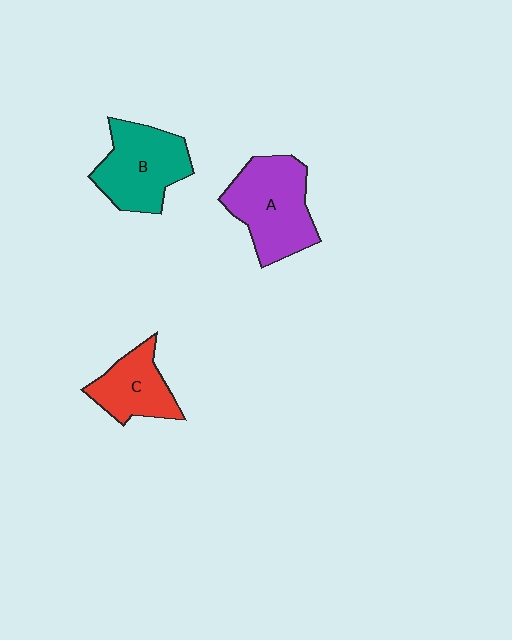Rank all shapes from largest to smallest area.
From largest to smallest: A (purple), B (teal), C (red).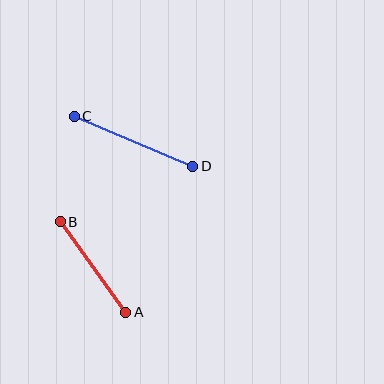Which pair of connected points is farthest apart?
Points C and D are farthest apart.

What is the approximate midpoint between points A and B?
The midpoint is at approximately (93, 267) pixels.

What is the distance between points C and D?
The distance is approximately 129 pixels.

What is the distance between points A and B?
The distance is approximately 112 pixels.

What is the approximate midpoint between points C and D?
The midpoint is at approximately (134, 141) pixels.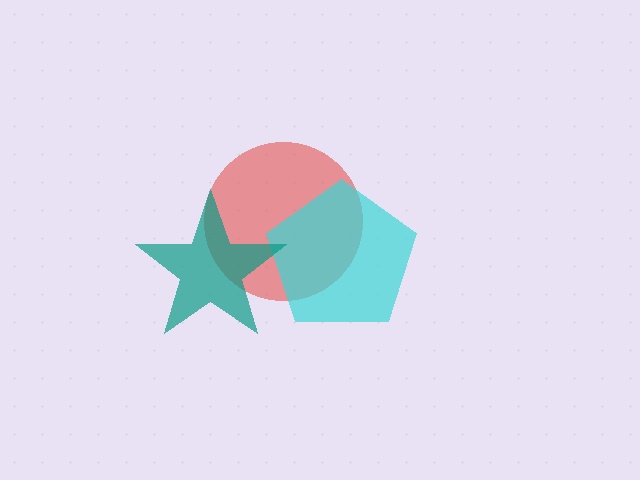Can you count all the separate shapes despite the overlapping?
Yes, there are 3 separate shapes.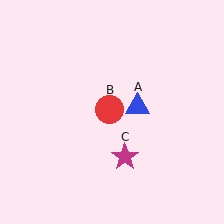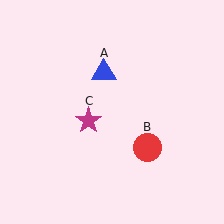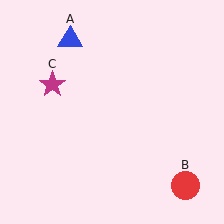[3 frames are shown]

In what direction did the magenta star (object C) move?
The magenta star (object C) moved up and to the left.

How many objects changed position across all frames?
3 objects changed position: blue triangle (object A), red circle (object B), magenta star (object C).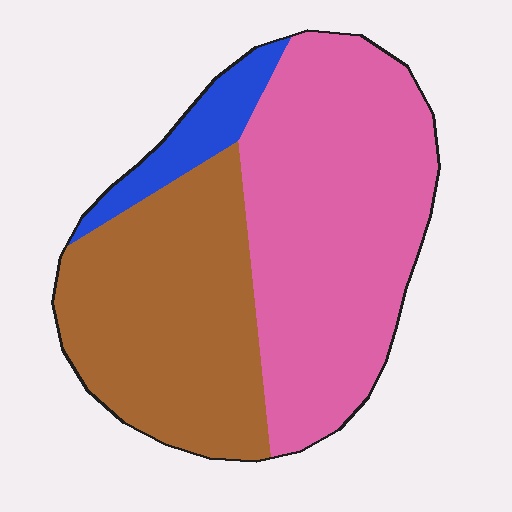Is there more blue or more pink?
Pink.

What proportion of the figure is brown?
Brown takes up about two fifths (2/5) of the figure.